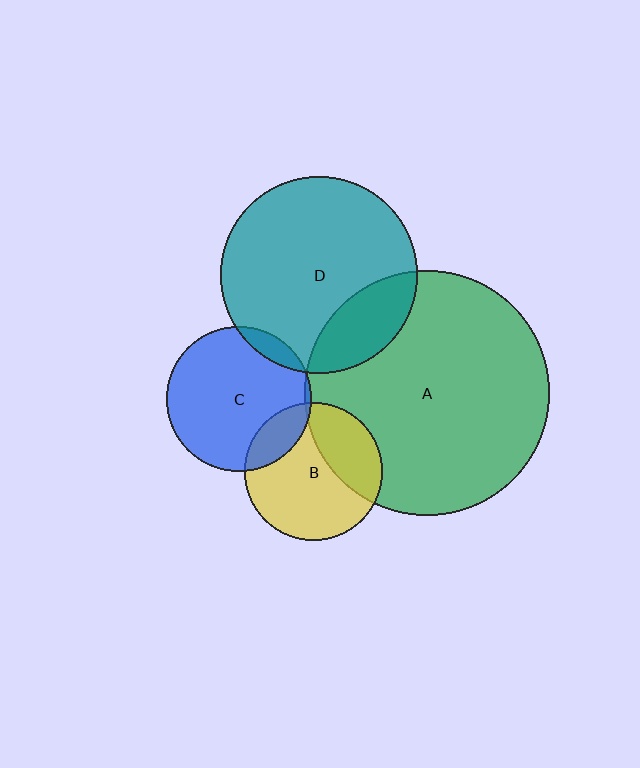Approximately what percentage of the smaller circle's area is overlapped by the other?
Approximately 5%.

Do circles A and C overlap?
Yes.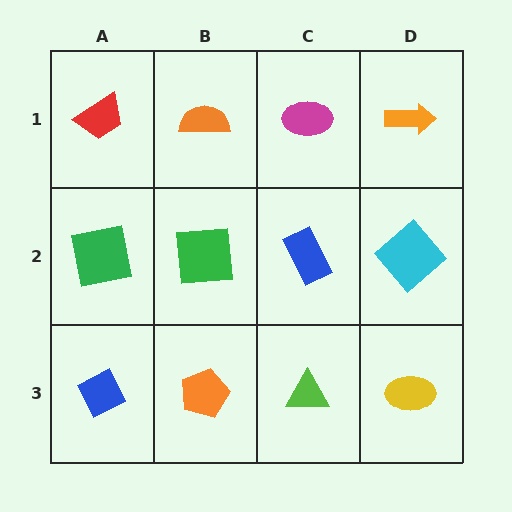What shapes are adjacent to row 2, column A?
A red trapezoid (row 1, column A), a blue diamond (row 3, column A), a green square (row 2, column B).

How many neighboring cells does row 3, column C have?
3.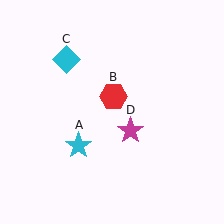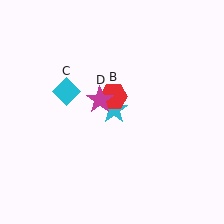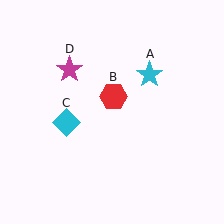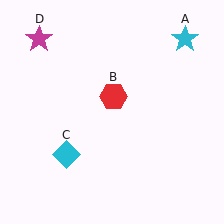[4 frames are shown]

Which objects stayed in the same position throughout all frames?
Red hexagon (object B) remained stationary.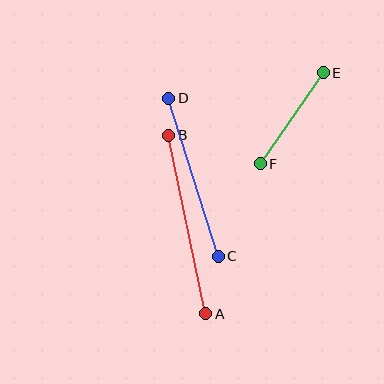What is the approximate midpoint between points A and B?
The midpoint is at approximately (187, 224) pixels.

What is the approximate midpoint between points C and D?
The midpoint is at approximately (193, 177) pixels.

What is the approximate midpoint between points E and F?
The midpoint is at approximately (292, 118) pixels.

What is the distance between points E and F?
The distance is approximately 111 pixels.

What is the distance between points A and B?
The distance is approximately 182 pixels.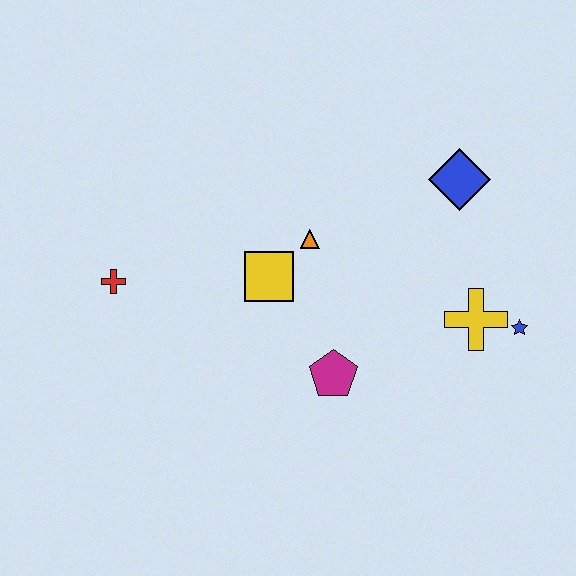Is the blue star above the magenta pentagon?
Yes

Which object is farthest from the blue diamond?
The red cross is farthest from the blue diamond.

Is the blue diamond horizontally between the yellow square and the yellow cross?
Yes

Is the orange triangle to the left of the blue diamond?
Yes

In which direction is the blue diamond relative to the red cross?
The blue diamond is to the right of the red cross.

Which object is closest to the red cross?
The yellow square is closest to the red cross.